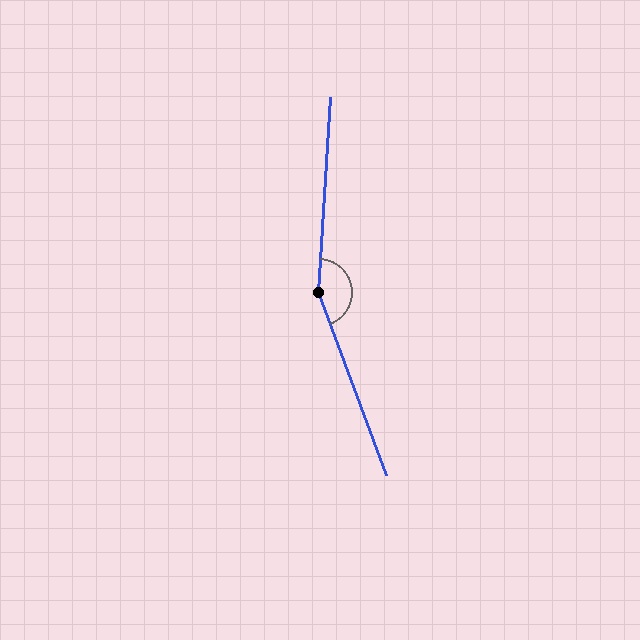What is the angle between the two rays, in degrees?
Approximately 156 degrees.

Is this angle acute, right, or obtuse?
It is obtuse.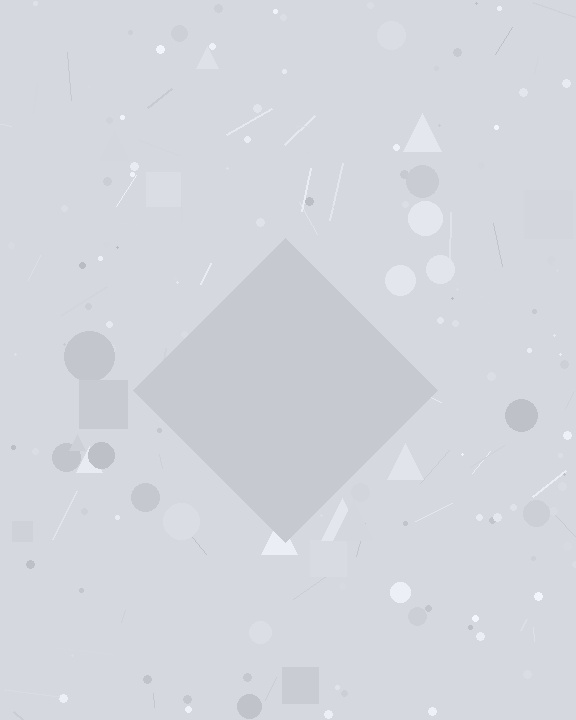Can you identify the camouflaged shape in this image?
The camouflaged shape is a diamond.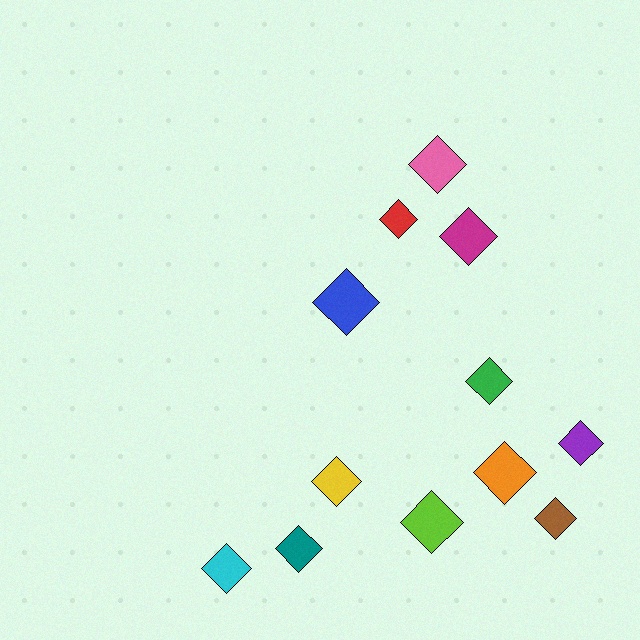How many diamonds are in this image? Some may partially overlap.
There are 12 diamonds.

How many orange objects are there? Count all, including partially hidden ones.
There is 1 orange object.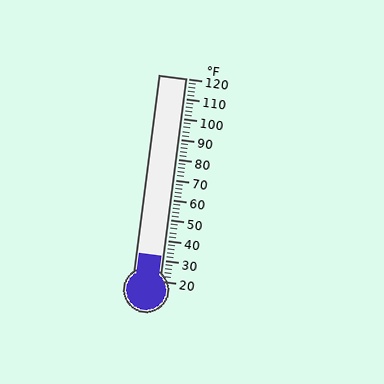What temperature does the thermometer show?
The thermometer shows approximately 32°F.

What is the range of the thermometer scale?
The thermometer scale ranges from 20°F to 120°F.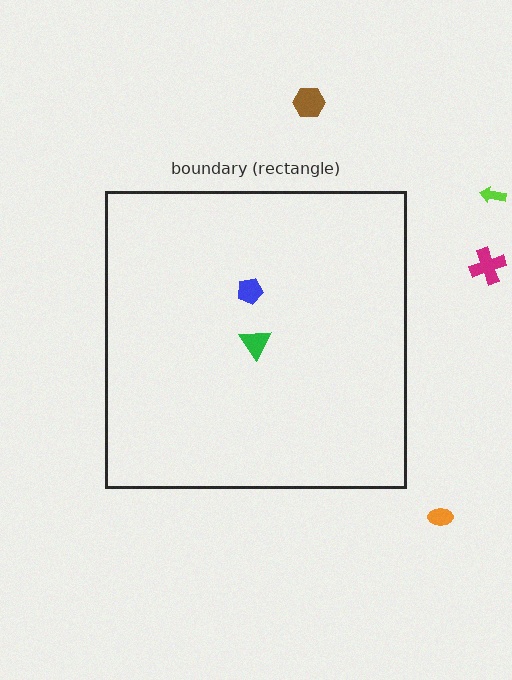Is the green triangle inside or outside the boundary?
Inside.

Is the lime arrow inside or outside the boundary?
Outside.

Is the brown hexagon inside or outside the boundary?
Outside.